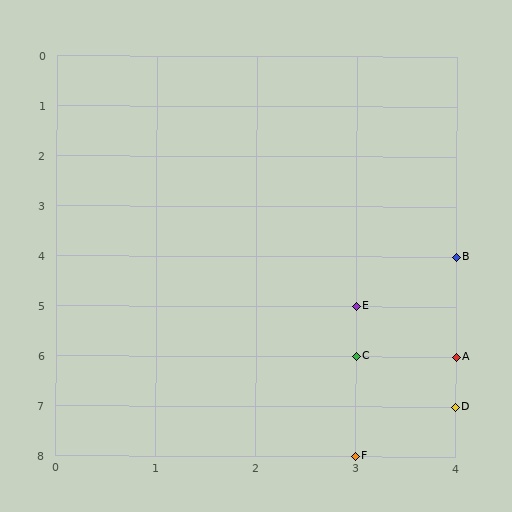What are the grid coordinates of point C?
Point C is at grid coordinates (3, 6).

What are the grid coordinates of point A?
Point A is at grid coordinates (4, 6).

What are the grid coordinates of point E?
Point E is at grid coordinates (3, 5).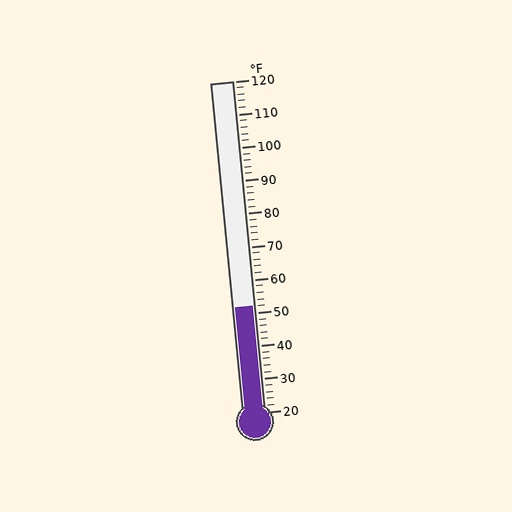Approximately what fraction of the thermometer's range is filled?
The thermometer is filled to approximately 30% of its range.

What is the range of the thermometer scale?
The thermometer scale ranges from 20°F to 120°F.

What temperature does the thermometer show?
The thermometer shows approximately 52°F.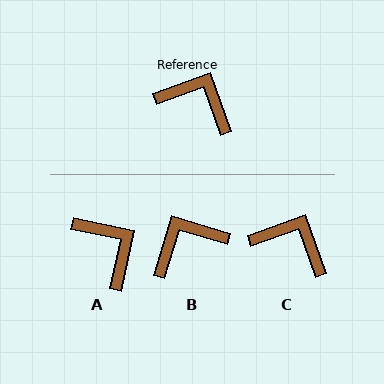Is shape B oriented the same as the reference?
No, it is off by about 54 degrees.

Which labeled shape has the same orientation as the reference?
C.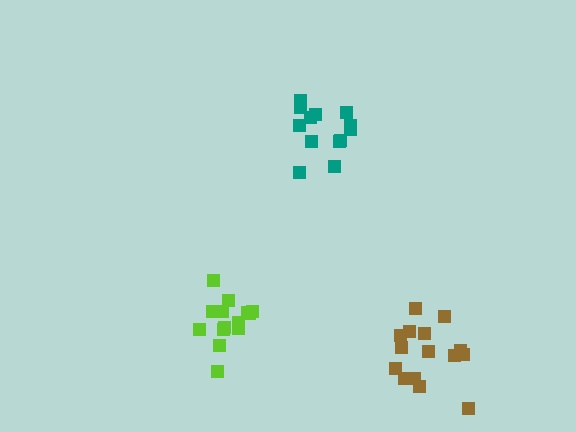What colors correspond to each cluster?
The clusters are colored: lime, teal, brown.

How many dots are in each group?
Group 1: 14 dots, Group 2: 13 dots, Group 3: 15 dots (42 total).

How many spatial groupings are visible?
There are 3 spatial groupings.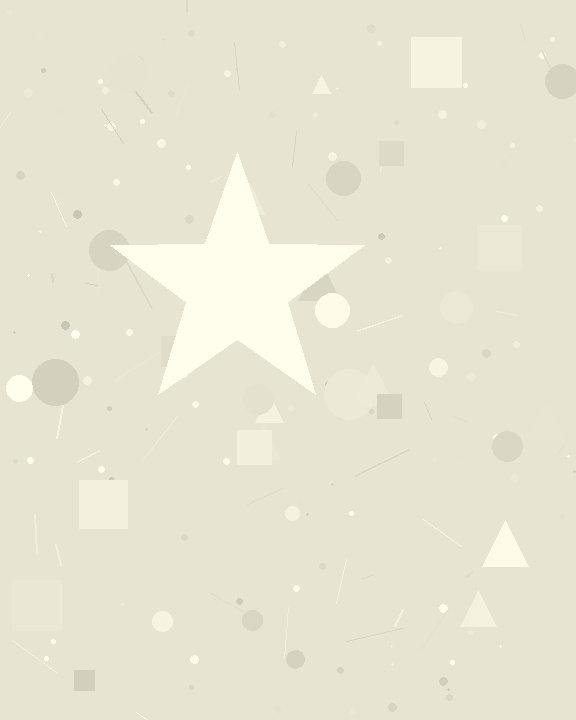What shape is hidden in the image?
A star is hidden in the image.